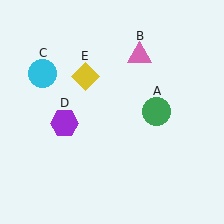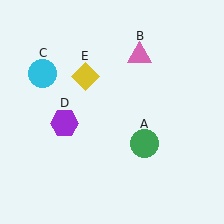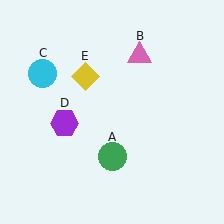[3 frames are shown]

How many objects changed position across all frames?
1 object changed position: green circle (object A).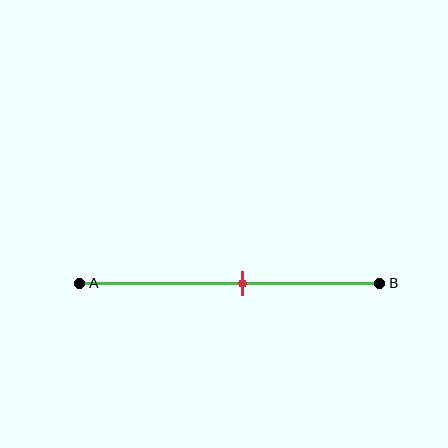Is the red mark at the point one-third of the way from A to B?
No, the mark is at about 55% from A, not at the 33% one-third point.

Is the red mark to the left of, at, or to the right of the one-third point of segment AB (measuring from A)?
The red mark is to the right of the one-third point of segment AB.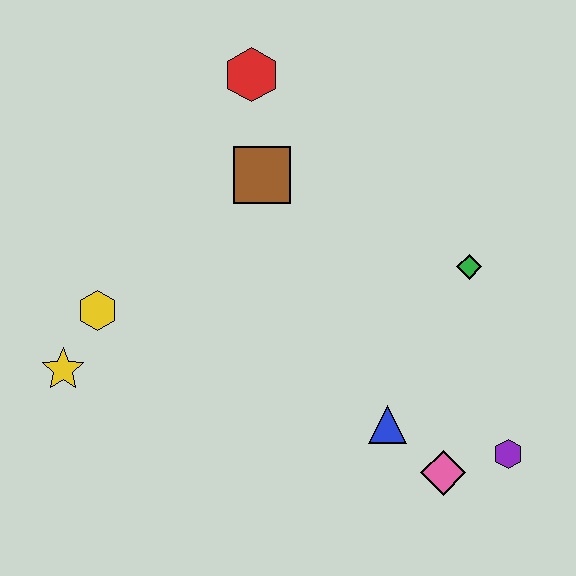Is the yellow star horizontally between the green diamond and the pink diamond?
No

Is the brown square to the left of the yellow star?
No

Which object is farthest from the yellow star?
The purple hexagon is farthest from the yellow star.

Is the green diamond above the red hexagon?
No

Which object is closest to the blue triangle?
The pink diamond is closest to the blue triangle.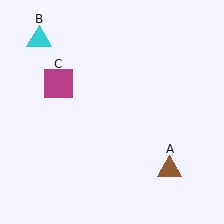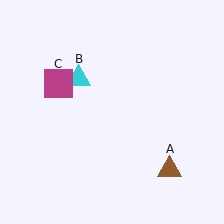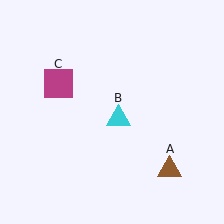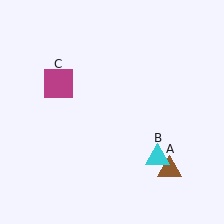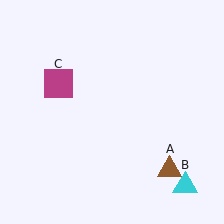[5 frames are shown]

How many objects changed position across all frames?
1 object changed position: cyan triangle (object B).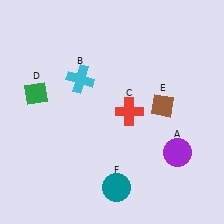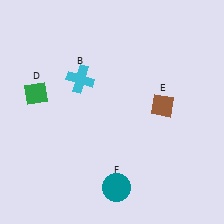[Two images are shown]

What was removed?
The red cross (C), the purple circle (A) were removed in Image 2.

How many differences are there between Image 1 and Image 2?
There are 2 differences between the two images.